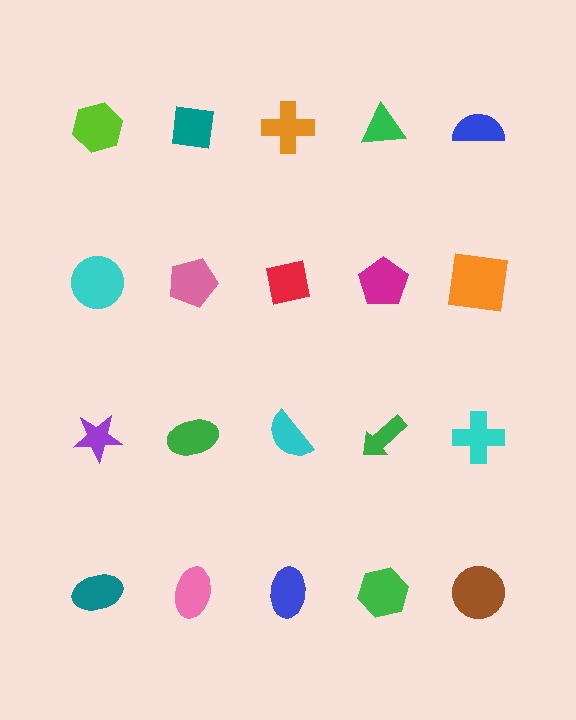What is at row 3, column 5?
A cyan cross.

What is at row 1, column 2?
A teal square.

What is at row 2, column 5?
An orange square.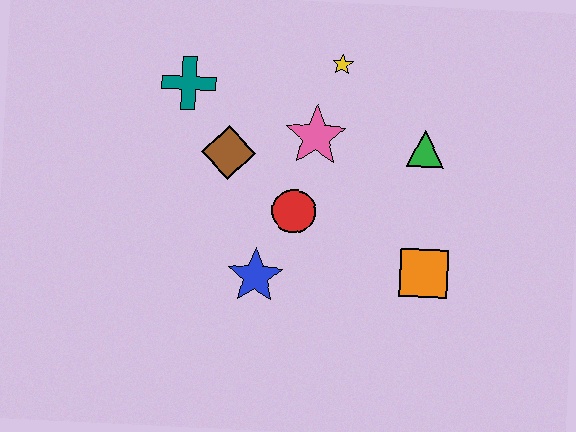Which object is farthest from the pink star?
The orange square is farthest from the pink star.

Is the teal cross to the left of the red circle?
Yes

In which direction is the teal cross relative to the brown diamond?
The teal cross is above the brown diamond.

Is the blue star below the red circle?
Yes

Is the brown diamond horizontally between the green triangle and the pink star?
No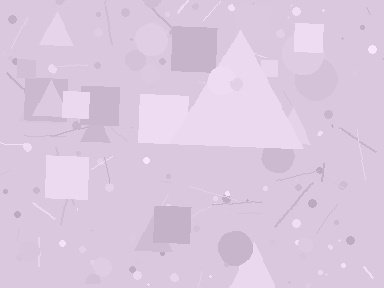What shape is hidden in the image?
A triangle is hidden in the image.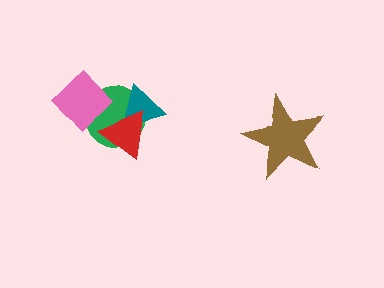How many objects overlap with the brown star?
0 objects overlap with the brown star.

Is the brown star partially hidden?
No, no other shape covers it.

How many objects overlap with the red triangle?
2 objects overlap with the red triangle.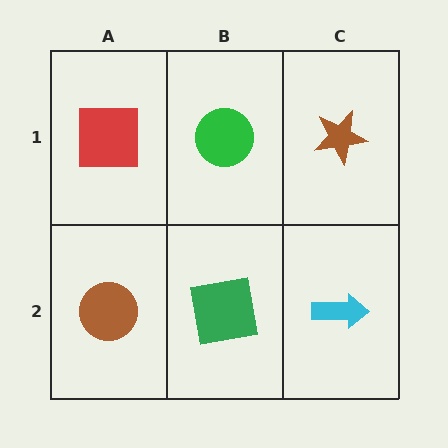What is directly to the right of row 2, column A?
A green square.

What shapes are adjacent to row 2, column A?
A red square (row 1, column A), a green square (row 2, column B).